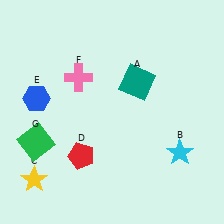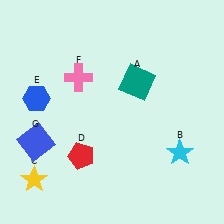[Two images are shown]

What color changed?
The square (G) changed from green in Image 1 to blue in Image 2.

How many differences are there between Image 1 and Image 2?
There is 1 difference between the two images.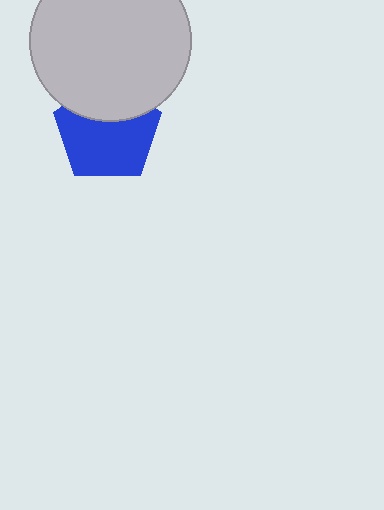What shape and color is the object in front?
The object in front is a light gray circle.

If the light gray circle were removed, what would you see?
You would see the complete blue pentagon.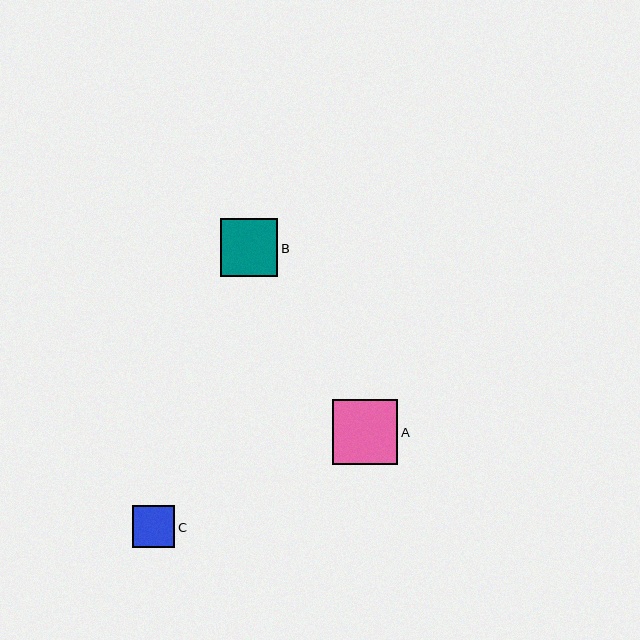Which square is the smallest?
Square C is the smallest with a size of approximately 42 pixels.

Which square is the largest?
Square A is the largest with a size of approximately 65 pixels.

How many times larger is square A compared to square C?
Square A is approximately 1.5 times the size of square C.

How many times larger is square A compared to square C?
Square A is approximately 1.5 times the size of square C.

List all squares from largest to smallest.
From largest to smallest: A, B, C.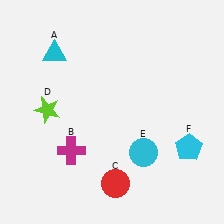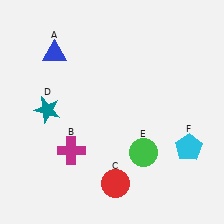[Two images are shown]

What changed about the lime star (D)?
In Image 1, D is lime. In Image 2, it changed to teal.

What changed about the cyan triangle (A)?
In Image 1, A is cyan. In Image 2, it changed to blue.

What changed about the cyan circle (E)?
In Image 1, E is cyan. In Image 2, it changed to green.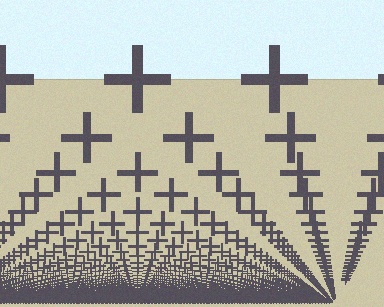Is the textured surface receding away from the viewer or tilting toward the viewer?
The surface appears to tilt toward the viewer. Texture elements get larger and sparser toward the top.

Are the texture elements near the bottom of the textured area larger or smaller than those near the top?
Smaller. The gradient is inverted — elements near the bottom are smaller and denser.